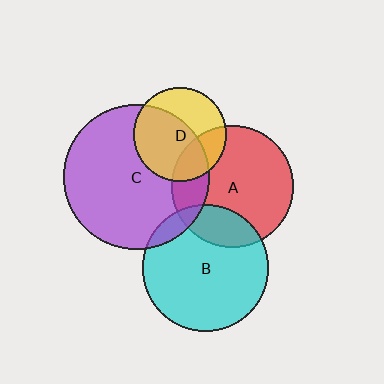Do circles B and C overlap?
Yes.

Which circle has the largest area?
Circle C (purple).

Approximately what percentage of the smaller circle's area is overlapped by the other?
Approximately 10%.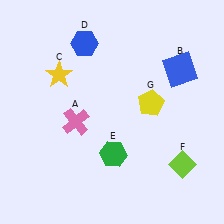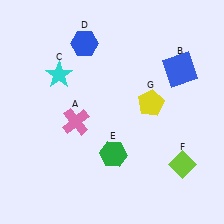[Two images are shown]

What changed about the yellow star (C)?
In Image 1, C is yellow. In Image 2, it changed to cyan.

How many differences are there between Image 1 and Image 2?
There is 1 difference between the two images.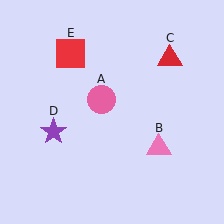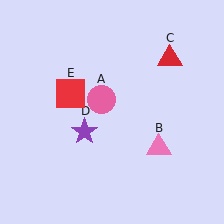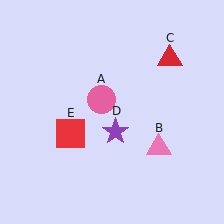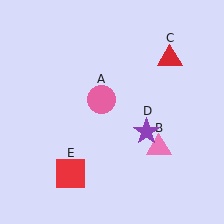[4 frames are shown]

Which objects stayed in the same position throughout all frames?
Pink circle (object A) and pink triangle (object B) and red triangle (object C) remained stationary.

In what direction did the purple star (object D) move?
The purple star (object D) moved right.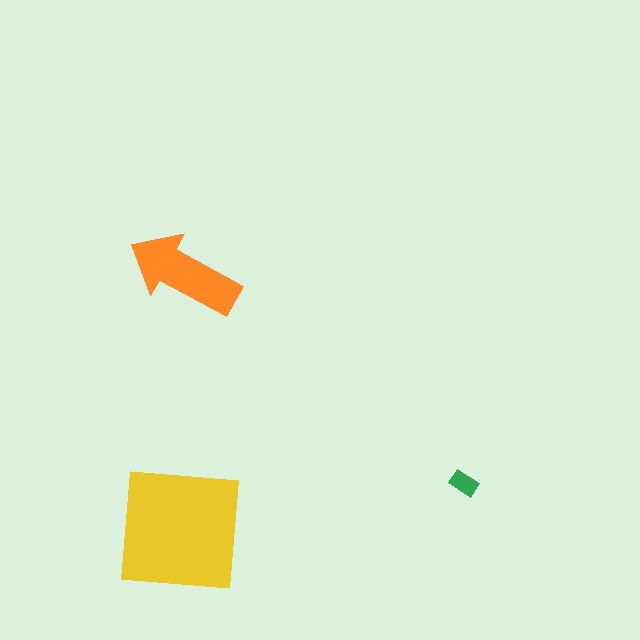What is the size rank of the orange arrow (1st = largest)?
2nd.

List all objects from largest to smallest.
The yellow square, the orange arrow, the green rectangle.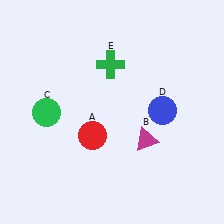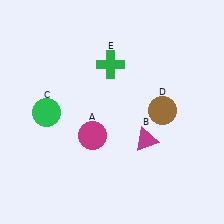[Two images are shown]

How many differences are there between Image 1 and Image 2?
There are 2 differences between the two images.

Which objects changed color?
A changed from red to magenta. D changed from blue to brown.